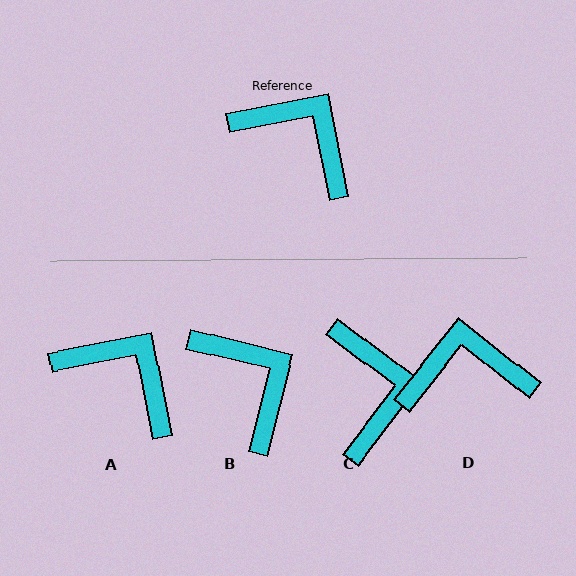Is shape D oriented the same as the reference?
No, it is off by about 40 degrees.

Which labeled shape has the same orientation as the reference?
A.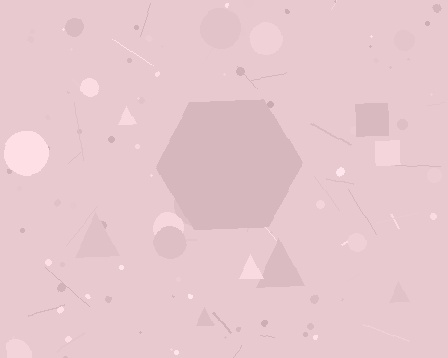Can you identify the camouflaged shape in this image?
The camouflaged shape is a hexagon.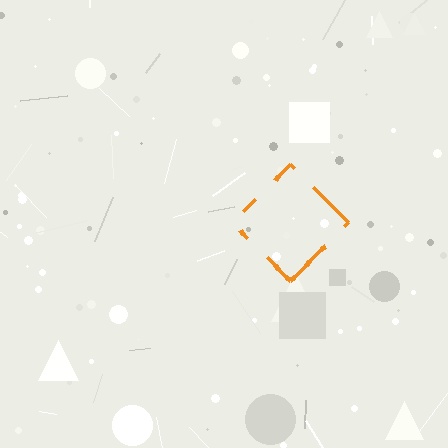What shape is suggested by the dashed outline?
The dashed outline suggests a diamond.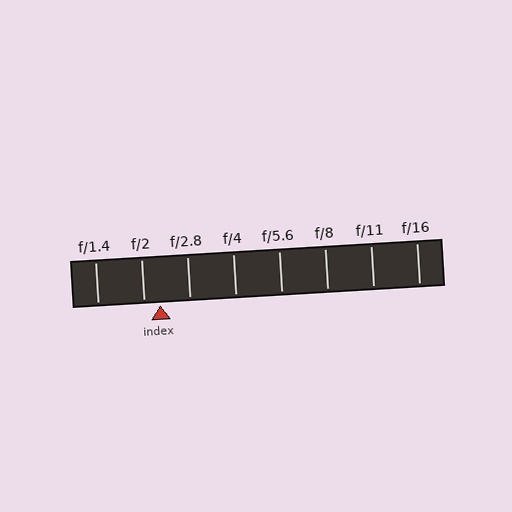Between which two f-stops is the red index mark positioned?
The index mark is between f/2 and f/2.8.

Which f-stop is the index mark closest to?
The index mark is closest to f/2.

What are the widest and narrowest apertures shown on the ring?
The widest aperture shown is f/1.4 and the narrowest is f/16.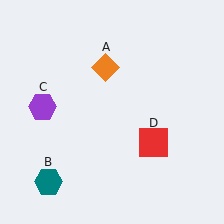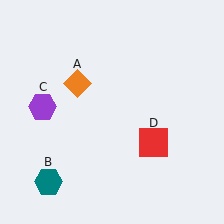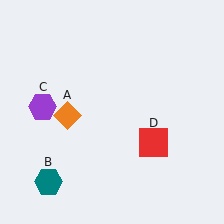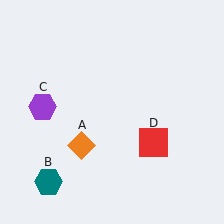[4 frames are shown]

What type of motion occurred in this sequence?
The orange diamond (object A) rotated counterclockwise around the center of the scene.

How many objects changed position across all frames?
1 object changed position: orange diamond (object A).